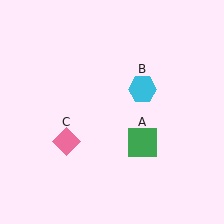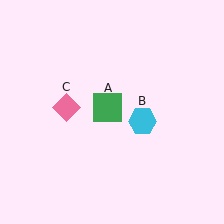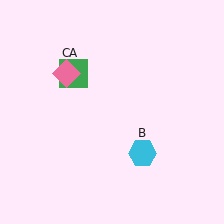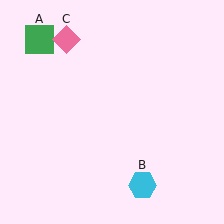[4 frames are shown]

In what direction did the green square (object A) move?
The green square (object A) moved up and to the left.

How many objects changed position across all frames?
3 objects changed position: green square (object A), cyan hexagon (object B), pink diamond (object C).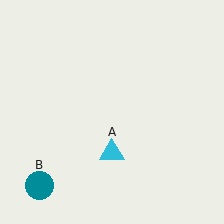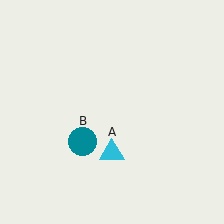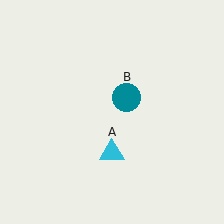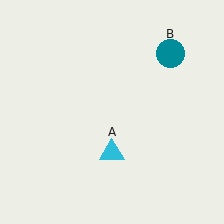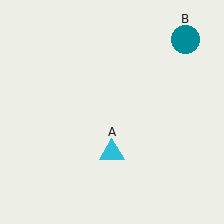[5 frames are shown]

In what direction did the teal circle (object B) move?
The teal circle (object B) moved up and to the right.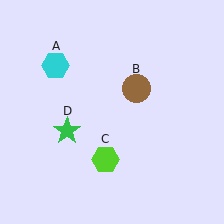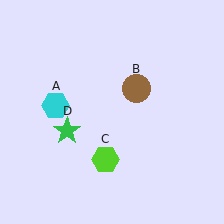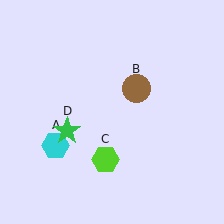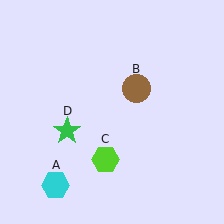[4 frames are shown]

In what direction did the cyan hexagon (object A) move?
The cyan hexagon (object A) moved down.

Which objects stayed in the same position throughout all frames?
Brown circle (object B) and lime hexagon (object C) and green star (object D) remained stationary.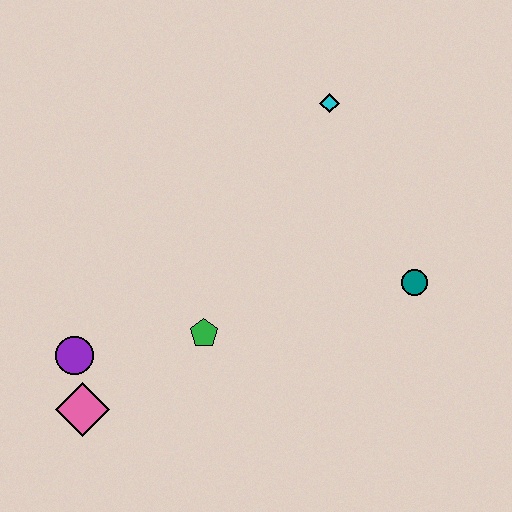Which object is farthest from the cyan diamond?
The pink diamond is farthest from the cyan diamond.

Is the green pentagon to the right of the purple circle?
Yes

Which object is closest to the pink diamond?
The purple circle is closest to the pink diamond.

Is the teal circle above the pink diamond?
Yes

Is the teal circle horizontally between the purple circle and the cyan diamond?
No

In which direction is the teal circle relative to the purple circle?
The teal circle is to the right of the purple circle.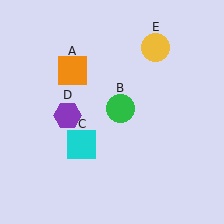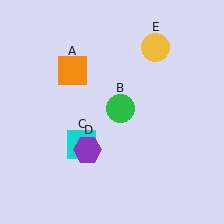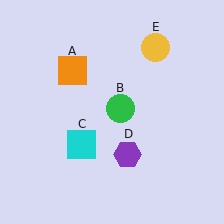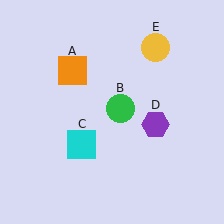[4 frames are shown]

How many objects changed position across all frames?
1 object changed position: purple hexagon (object D).